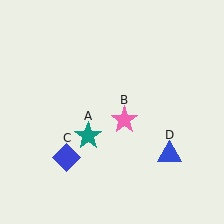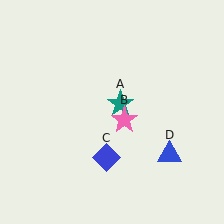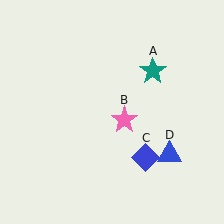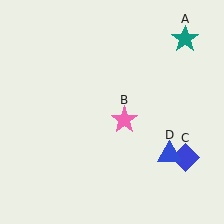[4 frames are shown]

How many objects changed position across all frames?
2 objects changed position: teal star (object A), blue diamond (object C).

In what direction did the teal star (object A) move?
The teal star (object A) moved up and to the right.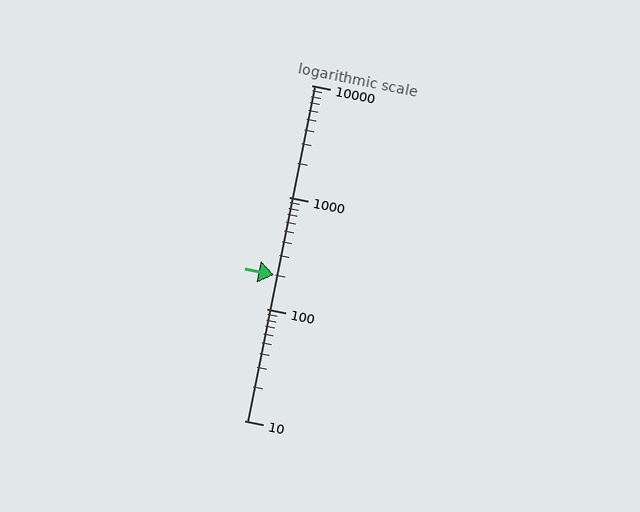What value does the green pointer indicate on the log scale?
The pointer indicates approximately 200.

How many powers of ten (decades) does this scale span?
The scale spans 3 decades, from 10 to 10000.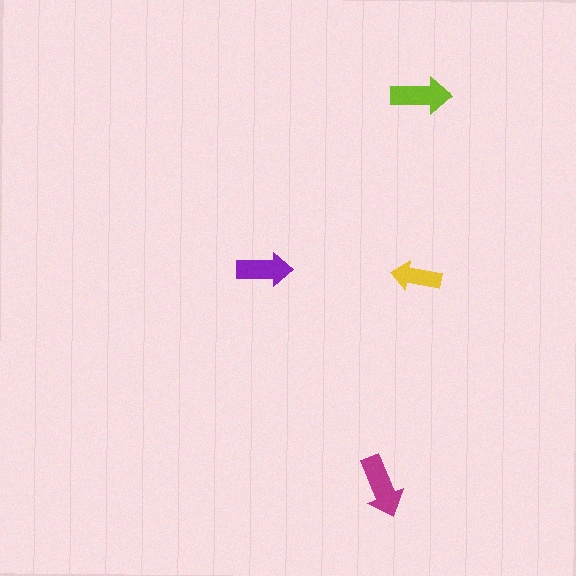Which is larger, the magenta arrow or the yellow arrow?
The magenta one.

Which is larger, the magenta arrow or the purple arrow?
The magenta one.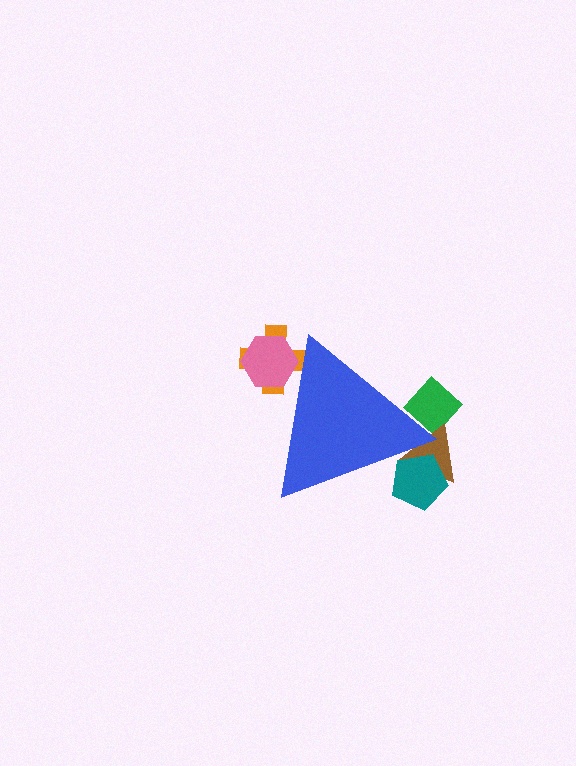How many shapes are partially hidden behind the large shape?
5 shapes are partially hidden.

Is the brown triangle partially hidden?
Yes, the brown triangle is partially hidden behind the blue triangle.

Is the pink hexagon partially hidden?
Yes, the pink hexagon is partially hidden behind the blue triangle.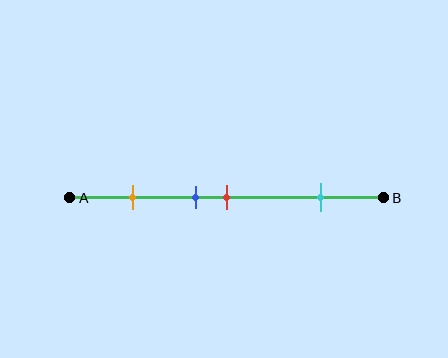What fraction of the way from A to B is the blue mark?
The blue mark is approximately 40% (0.4) of the way from A to B.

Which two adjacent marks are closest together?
The blue and red marks are the closest adjacent pair.